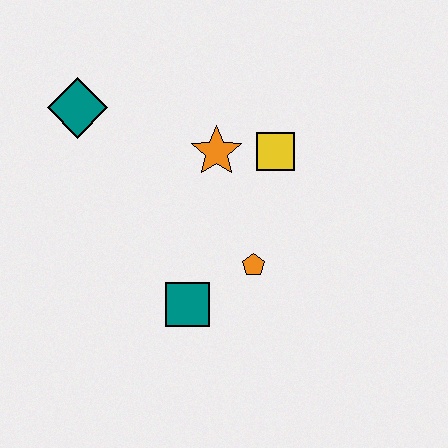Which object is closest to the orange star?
The yellow square is closest to the orange star.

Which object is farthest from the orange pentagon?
The teal diamond is farthest from the orange pentagon.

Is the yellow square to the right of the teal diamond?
Yes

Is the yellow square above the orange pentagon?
Yes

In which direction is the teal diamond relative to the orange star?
The teal diamond is to the left of the orange star.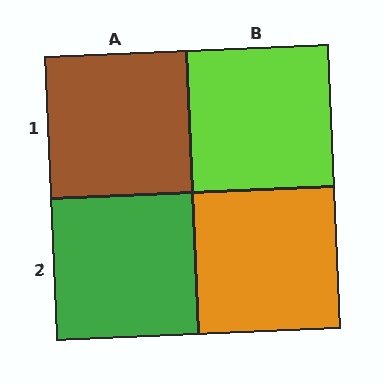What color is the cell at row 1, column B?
Lime.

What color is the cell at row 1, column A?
Brown.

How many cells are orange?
1 cell is orange.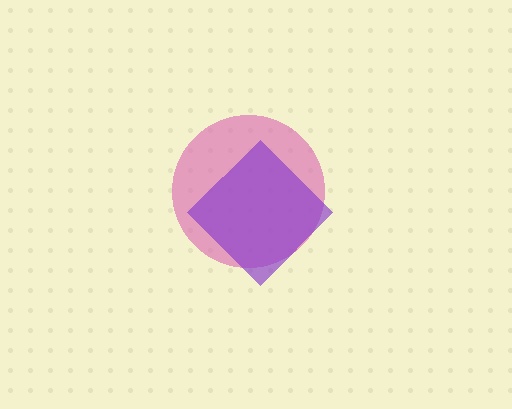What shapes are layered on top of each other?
The layered shapes are: a pink circle, a purple diamond.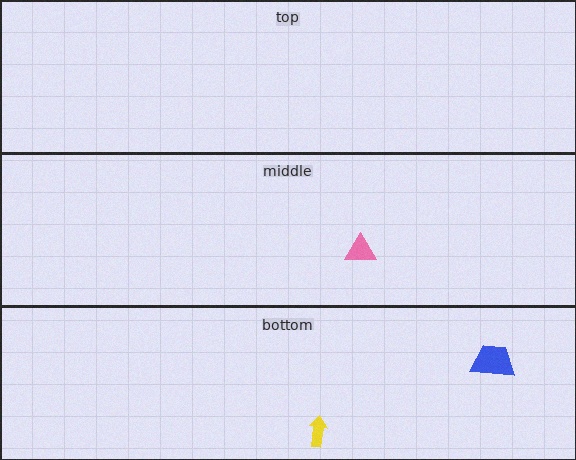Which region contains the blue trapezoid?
The bottom region.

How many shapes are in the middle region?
1.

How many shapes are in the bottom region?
2.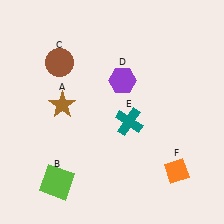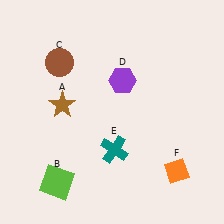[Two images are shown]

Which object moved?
The teal cross (E) moved down.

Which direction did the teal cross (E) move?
The teal cross (E) moved down.